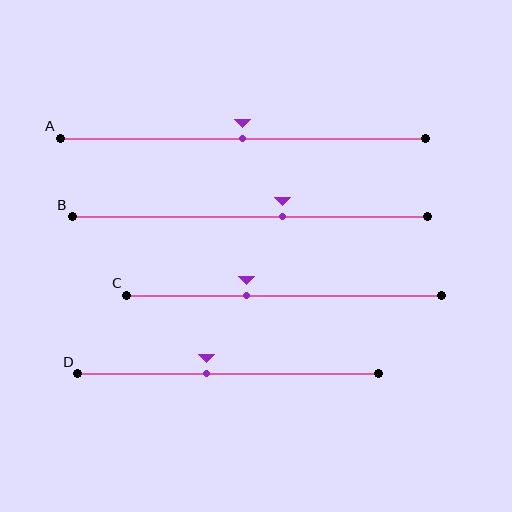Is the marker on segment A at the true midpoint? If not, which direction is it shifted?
Yes, the marker on segment A is at the true midpoint.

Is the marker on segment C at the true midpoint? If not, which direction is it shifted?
No, the marker on segment C is shifted to the left by about 12% of the segment length.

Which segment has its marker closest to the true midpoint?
Segment A has its marker closest to the true midpoint.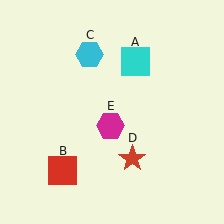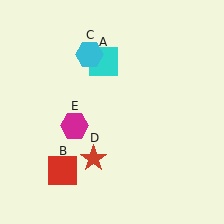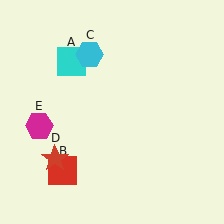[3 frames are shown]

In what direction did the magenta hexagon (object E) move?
The magenta hexagon (object E) moved left.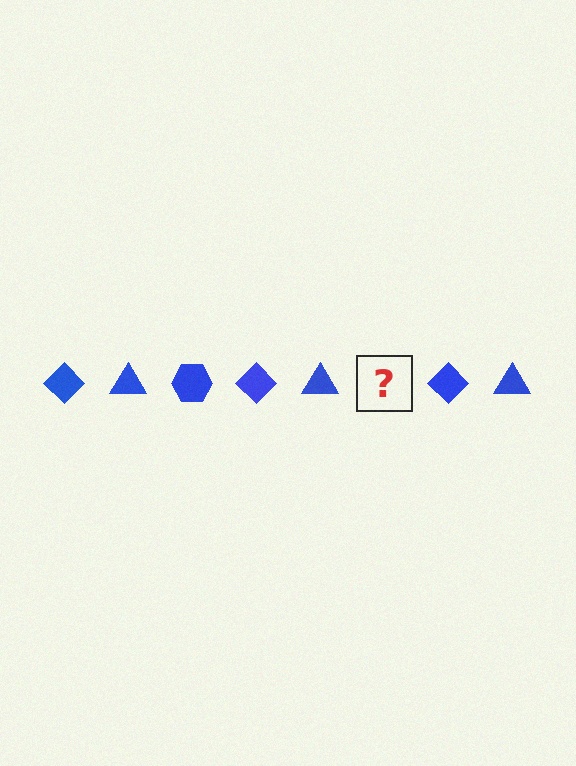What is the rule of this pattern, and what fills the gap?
The rule is that the pattern cycles through diamond, triangle, hexagon shapes in blue. The gap should be filled with a blue hexagon.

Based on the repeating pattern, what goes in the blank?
The blank should be a blue hexagon.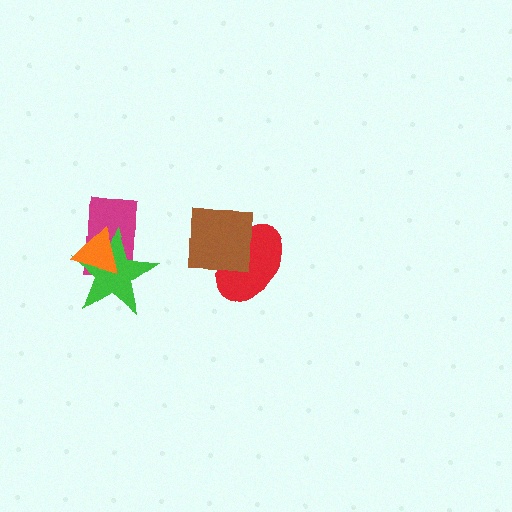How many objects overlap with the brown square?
1 object overlaps with the brown square.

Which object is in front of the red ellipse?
The brown square is in front of the red ellipse.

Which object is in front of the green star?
The orange triangle is in front of the green star.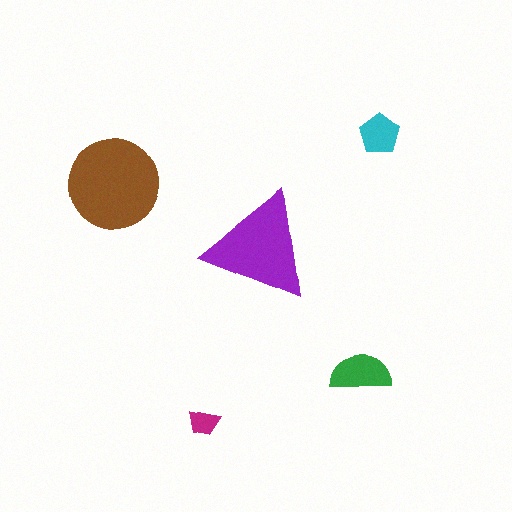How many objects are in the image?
There are 5 objects in the image.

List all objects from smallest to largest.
The magenta trapezoid, the cyan pentagon, the green semicircle, the purple triangle, the brown circle.